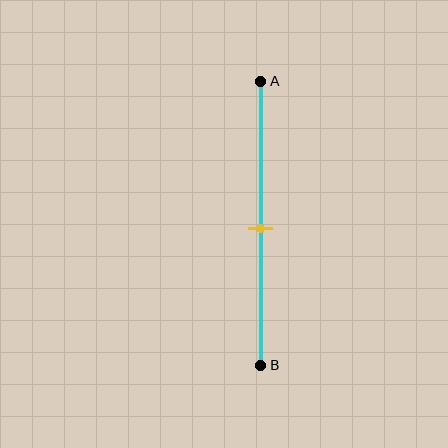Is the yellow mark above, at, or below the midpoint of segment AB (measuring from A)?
The yellow mark is approximately at the midpoint of segment AB.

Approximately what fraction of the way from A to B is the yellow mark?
The yellow mark is approximately 50% of the way from A to B.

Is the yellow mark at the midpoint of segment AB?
Yes, the mark is approximately at the midpoint.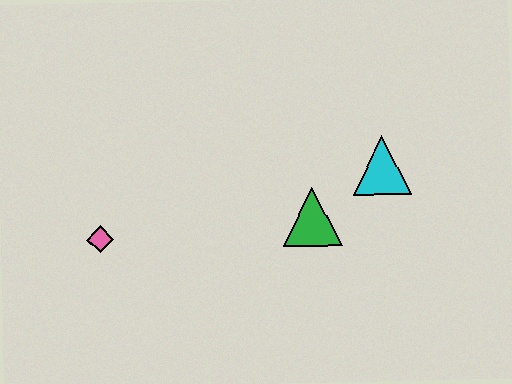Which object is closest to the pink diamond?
The green triangle is closest to the pink diamond.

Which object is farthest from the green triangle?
The pink diamond is farthest from the green triangle.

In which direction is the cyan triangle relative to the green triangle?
The cyan triangle is to the right of the green triangle.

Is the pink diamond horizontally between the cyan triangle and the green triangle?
No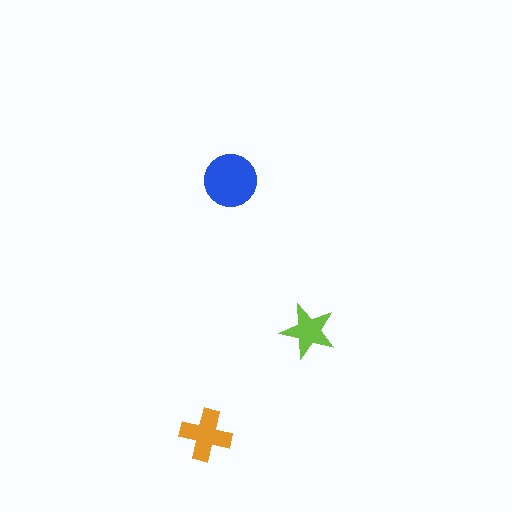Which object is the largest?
The blue circle.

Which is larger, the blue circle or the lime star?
The blue circle.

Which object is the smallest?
The lime star.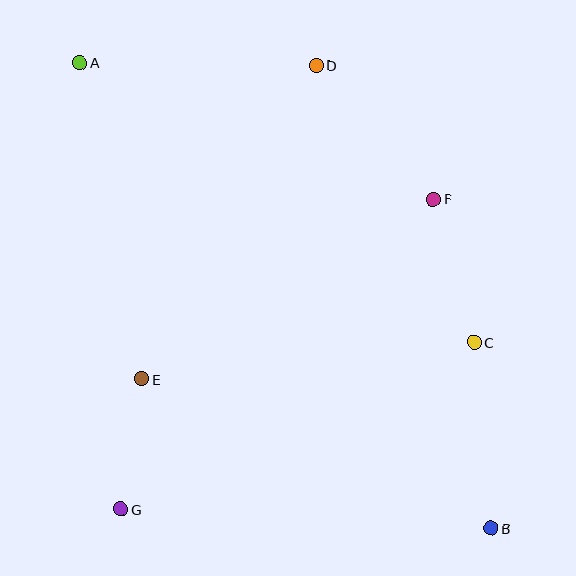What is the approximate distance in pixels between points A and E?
The distance between A and E is approximately 322 pixels.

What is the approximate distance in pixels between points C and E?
The distance between C and E is approximately 334 pixels.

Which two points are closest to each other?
Points E and G are closest to each other.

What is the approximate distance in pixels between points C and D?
The distance between C and D is approximately 319 pixels.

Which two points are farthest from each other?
Points A and B are farthest from each other.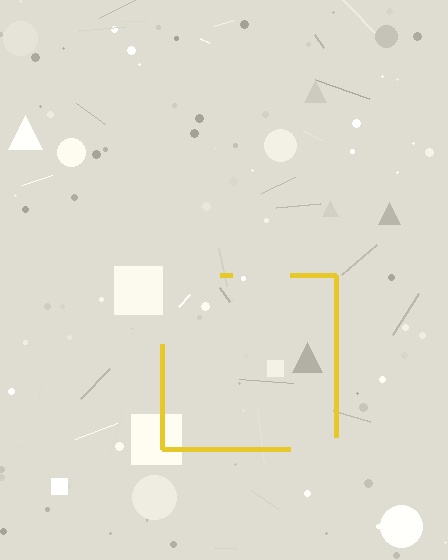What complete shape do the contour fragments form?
The contour fragments form a square.